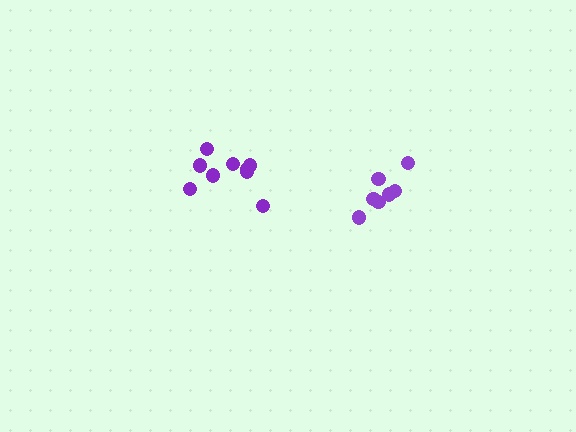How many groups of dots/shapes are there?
There are 2 groups.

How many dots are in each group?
Group 1: 7 dots, Group 2: 9 dots (16 total).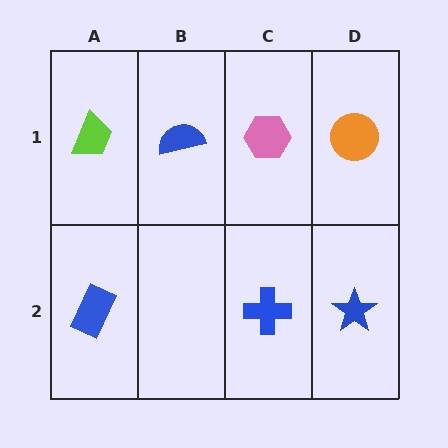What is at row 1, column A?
A lime trapezoid.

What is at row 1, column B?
A blue semicircle.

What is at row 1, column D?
An orange circle.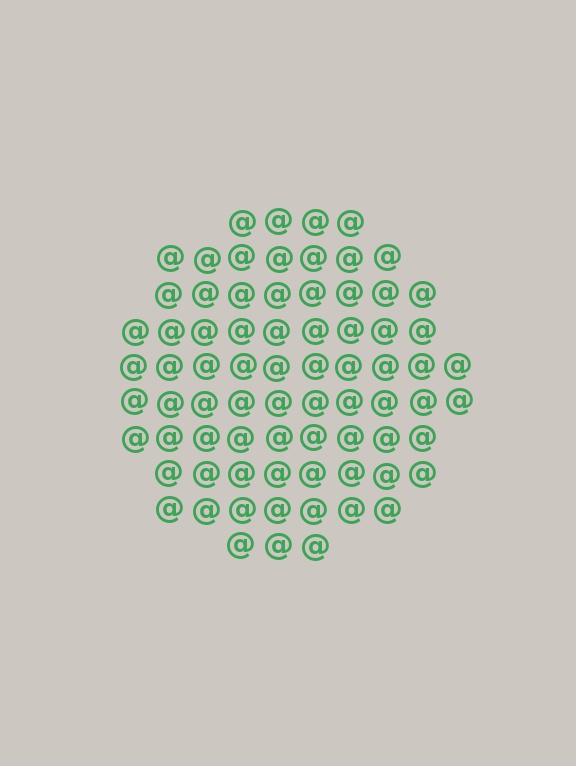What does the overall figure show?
The overall figure shows a circle.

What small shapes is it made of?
It is made of small at signs.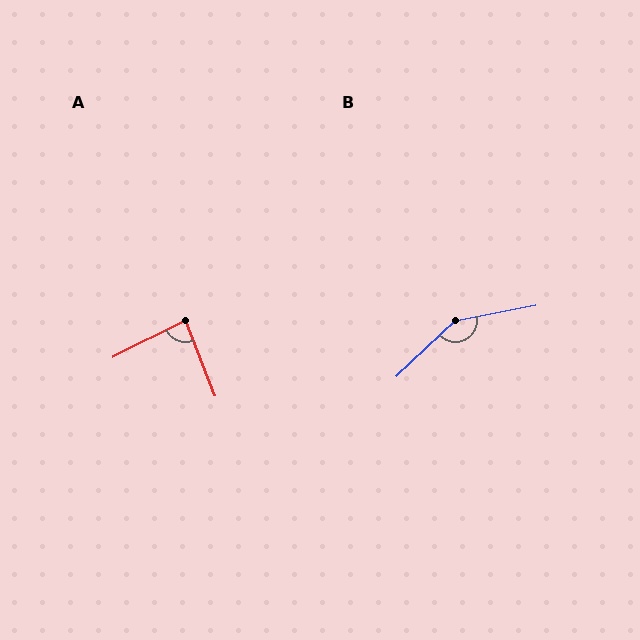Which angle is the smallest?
A, at approximately 84 degrees.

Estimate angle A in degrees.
Approximately 84 degrees.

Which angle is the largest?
B, at approximately 147 degrees.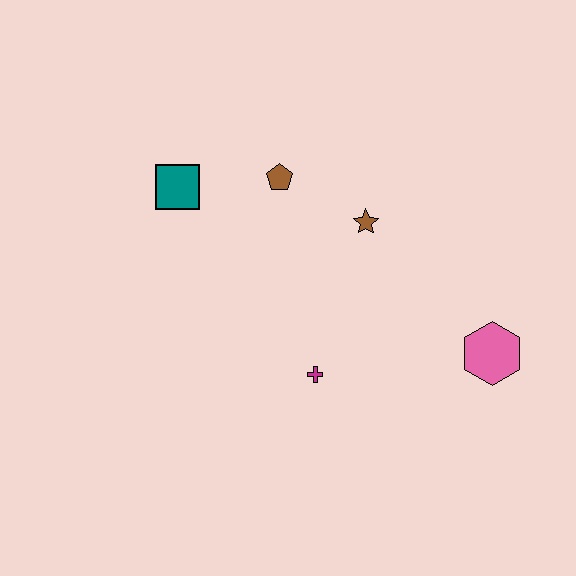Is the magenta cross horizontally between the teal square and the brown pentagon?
No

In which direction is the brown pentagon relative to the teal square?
The brown pentagon is to the right of the teal square.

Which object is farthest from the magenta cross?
The teal square is farthest from the magenta cross.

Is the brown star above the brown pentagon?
No